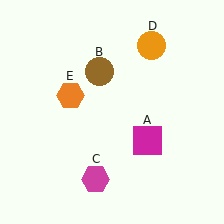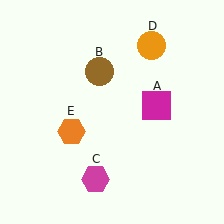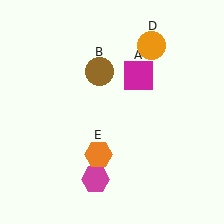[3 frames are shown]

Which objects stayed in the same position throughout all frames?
Brown circle (object B) and magenta hexagon (object C) and orange circle (object D) remained stationary.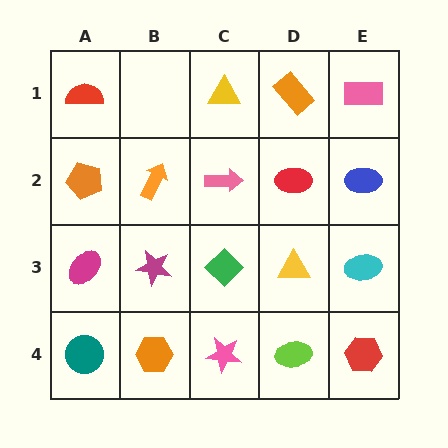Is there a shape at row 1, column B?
No, that cell is empty.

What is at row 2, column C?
A pink arrow.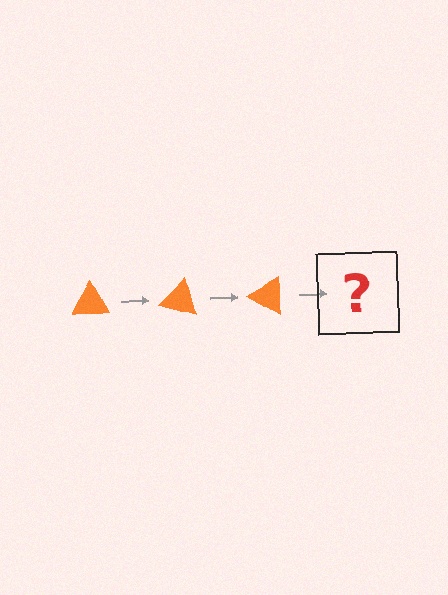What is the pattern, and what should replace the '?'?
The pattern is that the triangle rotates 15 degrees each step. The '?' should be an orange triangle rotated 45 degrees.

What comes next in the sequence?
The next element should be an orange triangle rotated 45 degrees.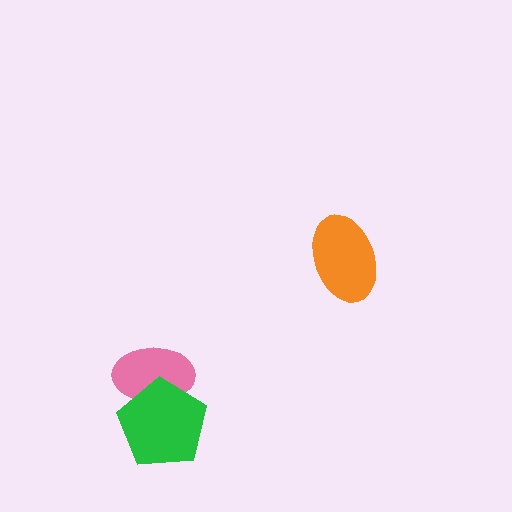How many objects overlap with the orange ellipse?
0 objects overlap with the orange ellipse.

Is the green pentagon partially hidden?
No, no other shape covers it.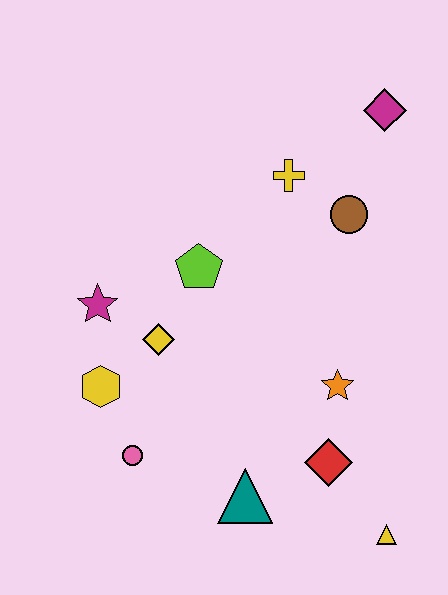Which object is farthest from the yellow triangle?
The magenta diamond is farthest from the yellow triangle.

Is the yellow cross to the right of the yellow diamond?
Yes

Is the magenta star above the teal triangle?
Yes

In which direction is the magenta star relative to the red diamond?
The magenta star is to the left of the red diamond.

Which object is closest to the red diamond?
The orange star is closest to the red diamond.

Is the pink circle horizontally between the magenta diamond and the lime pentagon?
No